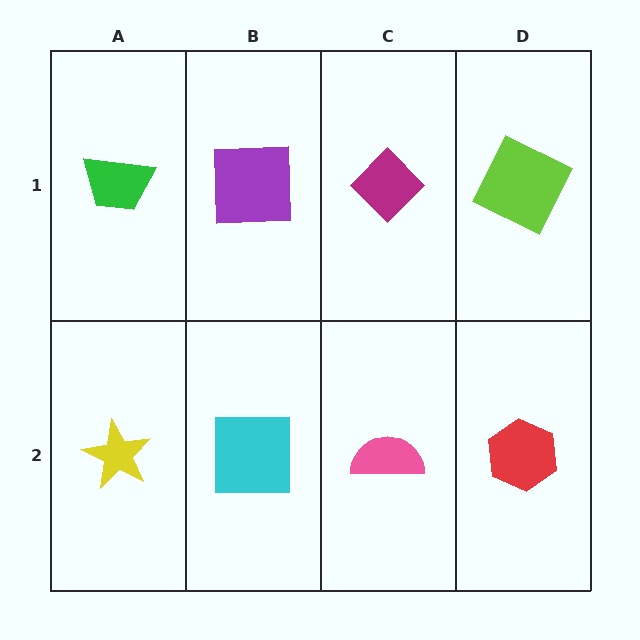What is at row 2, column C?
A pink semicircle.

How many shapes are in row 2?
4 shapes.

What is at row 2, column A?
A yellow star.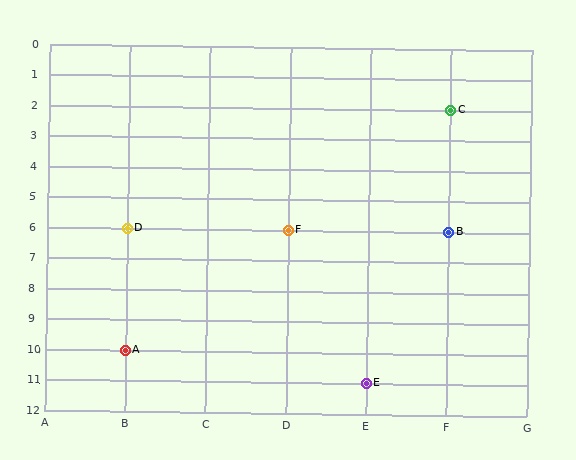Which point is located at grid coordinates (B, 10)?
Point A is at (B, 10).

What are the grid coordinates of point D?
Point D is at grid coordinates (B, 6).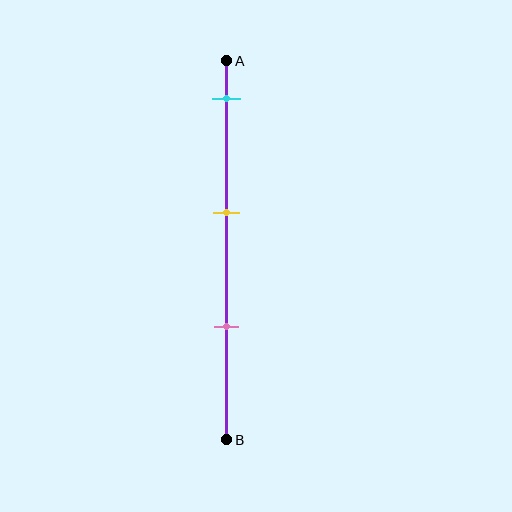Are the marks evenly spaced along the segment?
Yes, the marks are approximately evenly spaced.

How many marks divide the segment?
There are 3 marks dividing the segment.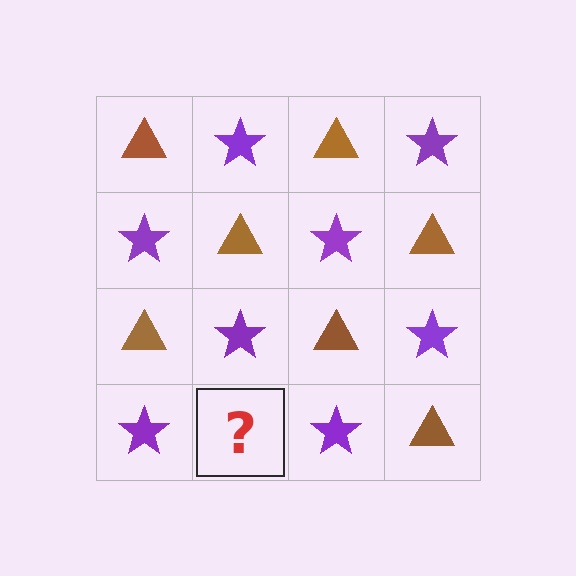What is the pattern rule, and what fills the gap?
The rule is that it alternates brown triangle and purple star in a checkerboard pattern. The gap should be filled with a brown triangle.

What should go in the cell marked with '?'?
The missing cell should contain a brown triangle.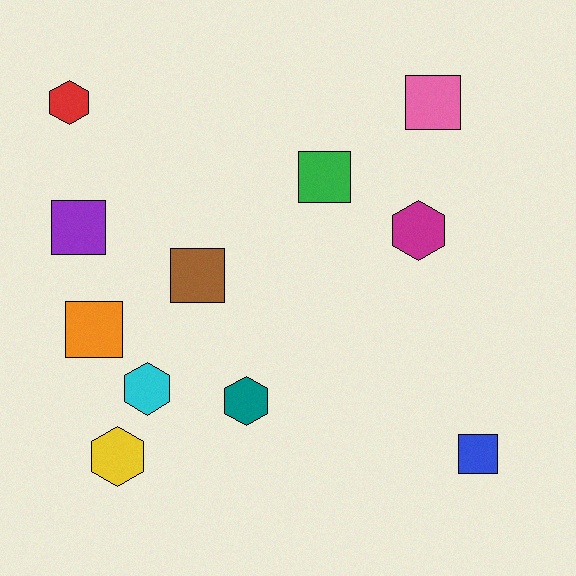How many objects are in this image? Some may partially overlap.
There are 11 objects.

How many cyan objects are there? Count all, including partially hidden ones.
There is 1 cyan object.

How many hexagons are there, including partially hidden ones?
There are 5 hexagons.